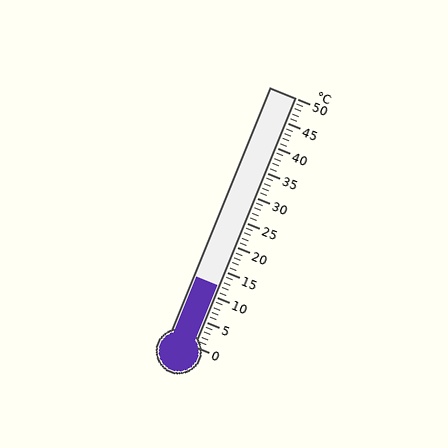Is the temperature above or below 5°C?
The temperature is above 5°C.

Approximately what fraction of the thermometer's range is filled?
The thermometer is filled to approximately 25% of its range.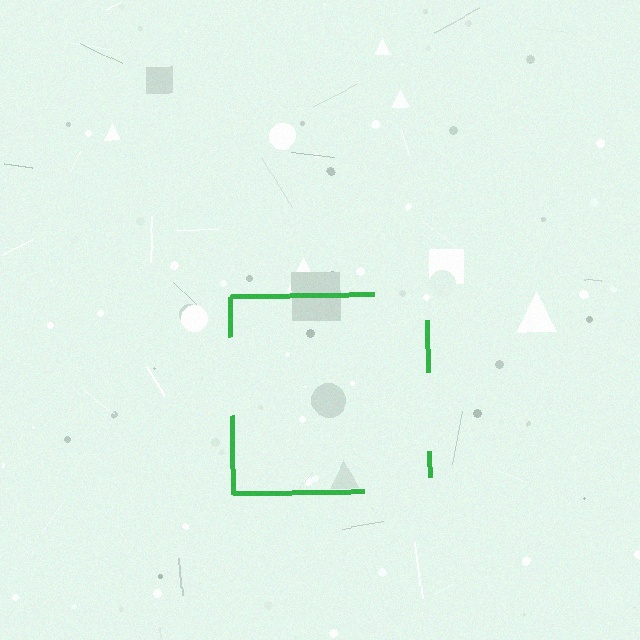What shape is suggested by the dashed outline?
The dashed outline suggests a square.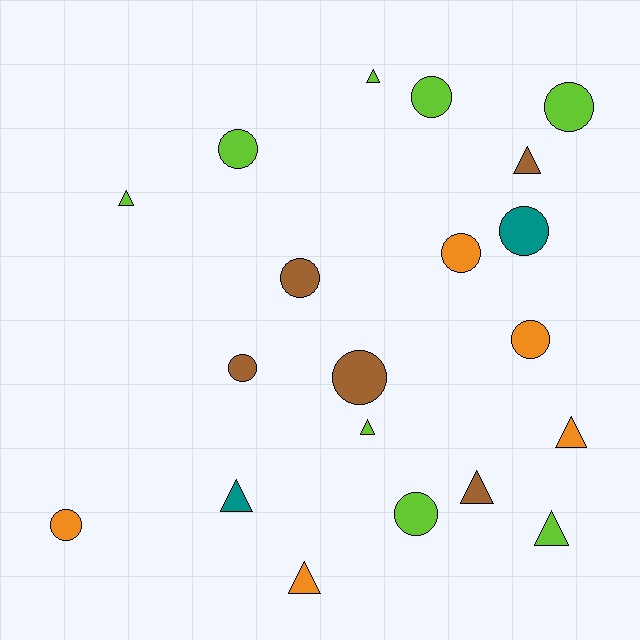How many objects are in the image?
There are 20 objects.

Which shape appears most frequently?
Circle, with 11 objects.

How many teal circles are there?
There is 1 teal circle.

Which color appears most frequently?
Lime, with 8 objects.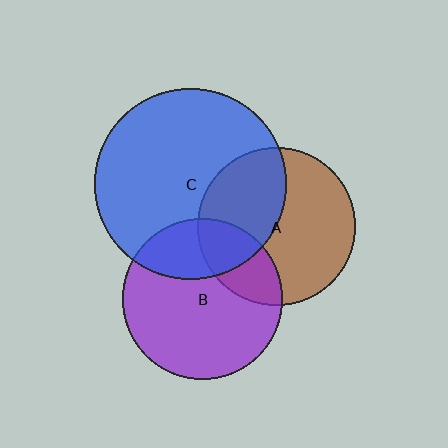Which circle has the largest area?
Circle C (blue).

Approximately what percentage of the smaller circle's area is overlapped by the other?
Approximately 25%.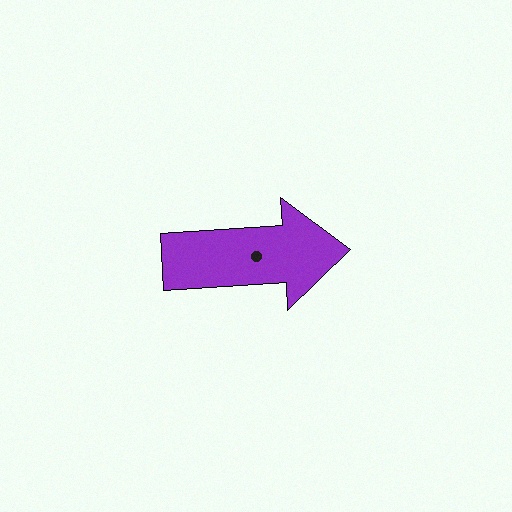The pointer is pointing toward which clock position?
Roughly 3 o'clock.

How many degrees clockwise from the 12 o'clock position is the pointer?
Approximately 86 degrees.